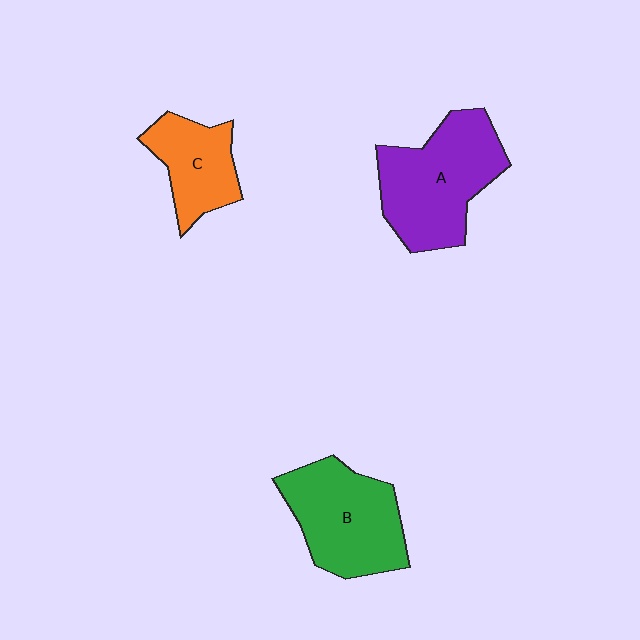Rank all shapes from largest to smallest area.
From largest to smallest: A (purple), B (green), C (orange).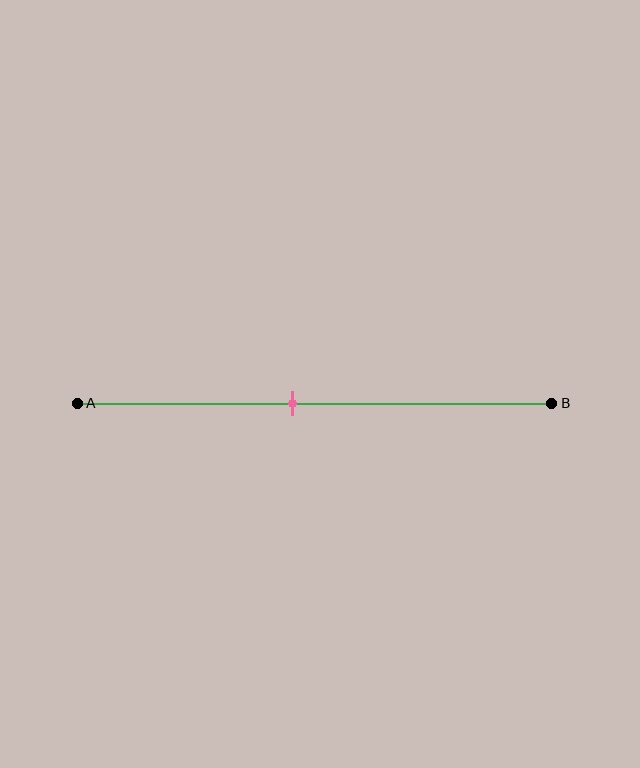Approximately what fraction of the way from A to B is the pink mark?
The pink mark is approximately 45% of the way from A to B.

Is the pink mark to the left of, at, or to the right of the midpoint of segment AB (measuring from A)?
The pink mark is to the left of the midpoint of segment AB.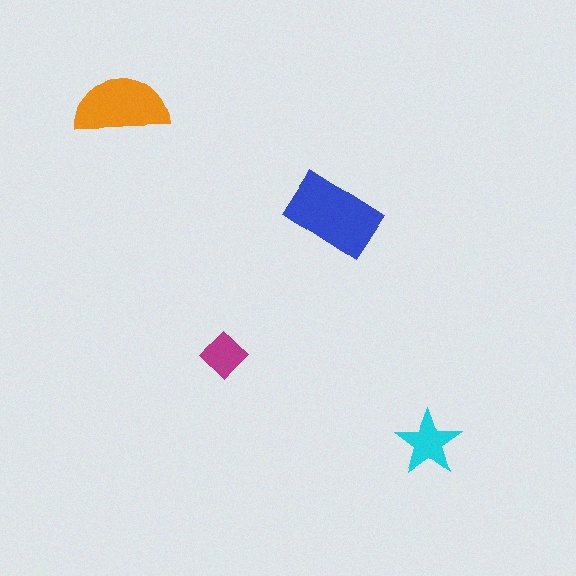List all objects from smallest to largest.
The magenta diamond, the cyan star, the orange semicircle, the blue rectangle.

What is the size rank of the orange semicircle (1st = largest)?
2nd.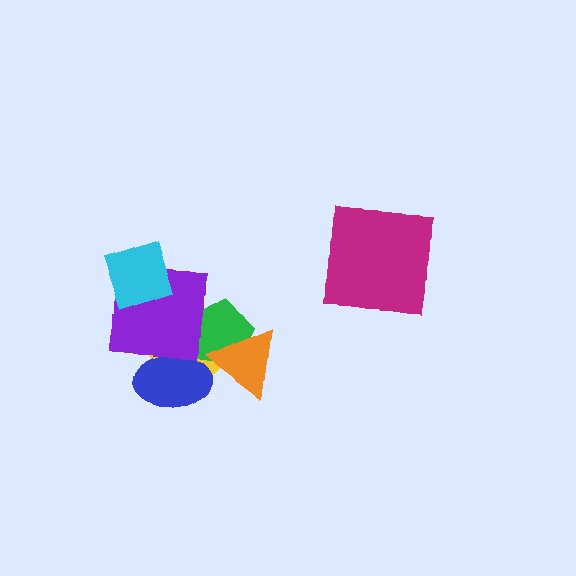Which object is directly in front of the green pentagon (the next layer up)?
The orange triangle is directly in front of the green pentagon.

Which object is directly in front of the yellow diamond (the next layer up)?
The blue ellipse is directly in front of the yellow diamond.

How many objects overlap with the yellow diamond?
4 objects overlap with the yellow diamond.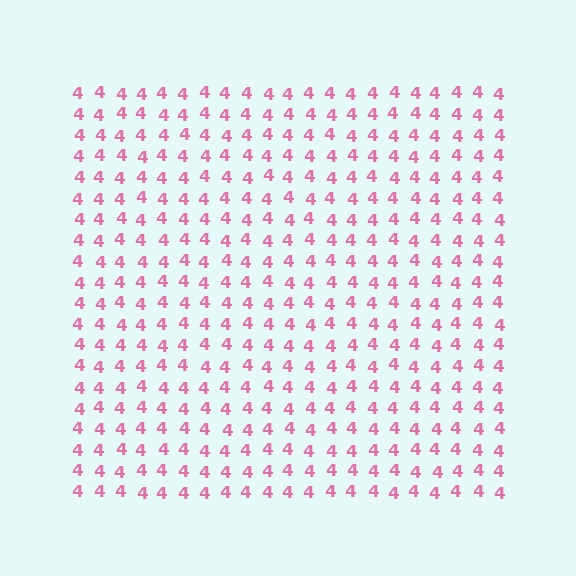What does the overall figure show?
The overall figure shows a square.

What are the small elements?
The small elements are digit 4's.